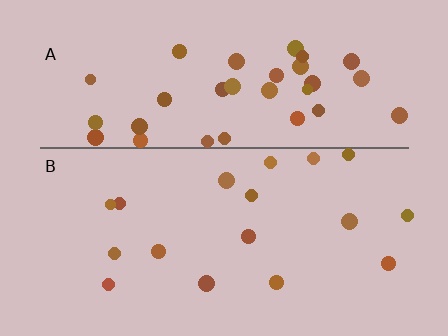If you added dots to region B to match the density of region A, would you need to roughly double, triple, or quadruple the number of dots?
Approximately double.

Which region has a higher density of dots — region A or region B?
A (the top).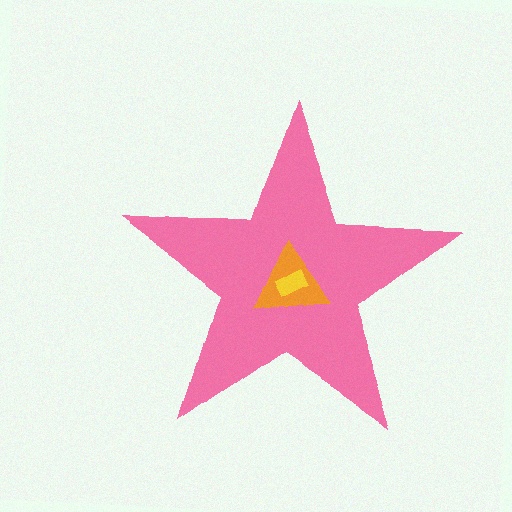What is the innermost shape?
The yellow rectangle.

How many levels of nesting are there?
3.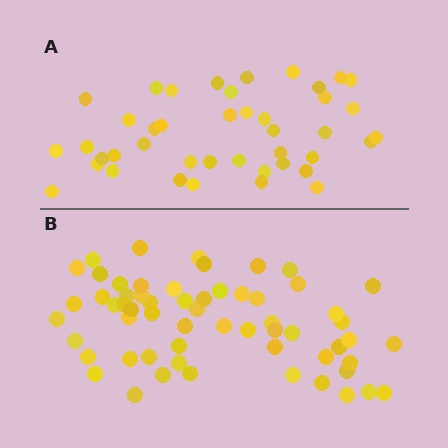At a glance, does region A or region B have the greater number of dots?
Region B (the bottom region) has more dots.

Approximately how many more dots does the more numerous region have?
Region B has approximately 20 more dots than region A.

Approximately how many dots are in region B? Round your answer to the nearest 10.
About 60 dots.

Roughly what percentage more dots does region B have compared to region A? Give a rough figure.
About 45% more.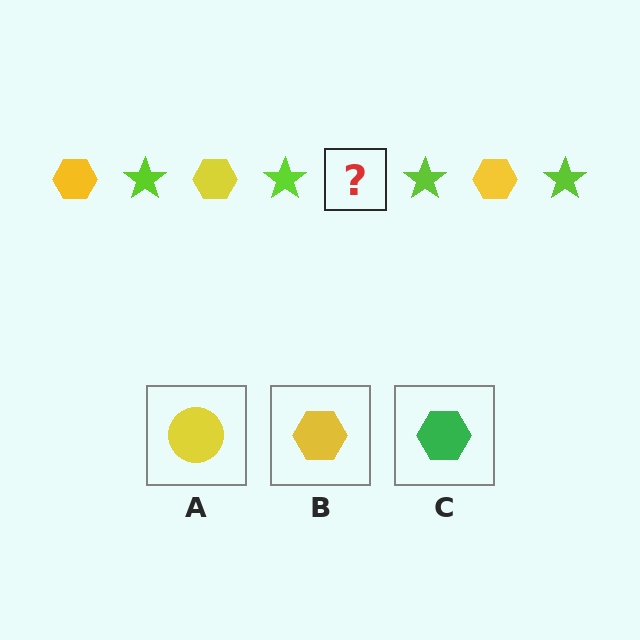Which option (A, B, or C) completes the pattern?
B.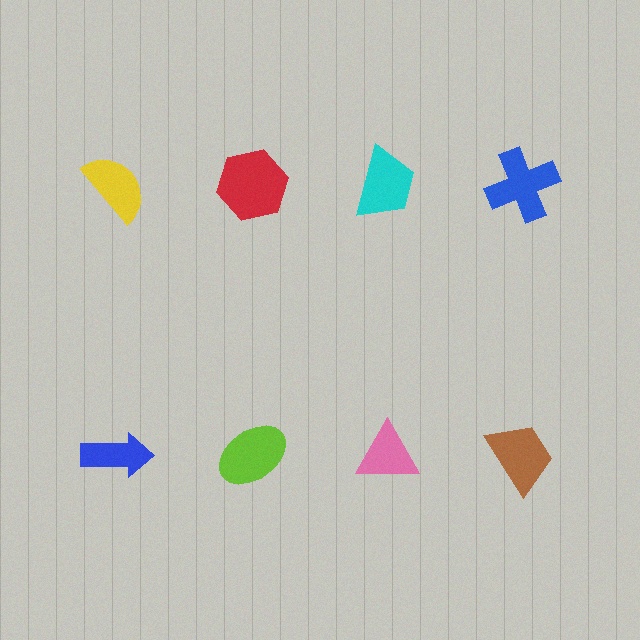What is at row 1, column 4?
A blue cross.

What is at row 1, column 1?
A yellow semicircle.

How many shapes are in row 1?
4 shapes.